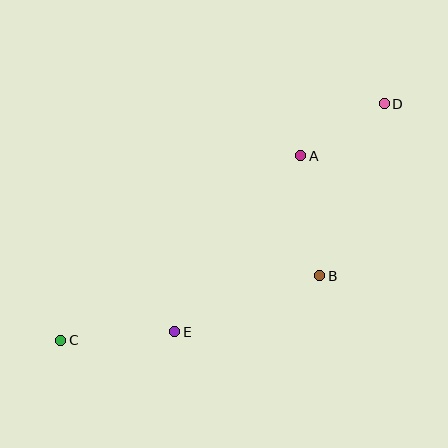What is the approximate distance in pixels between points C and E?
The distance between C and E is approximately 114 pixels.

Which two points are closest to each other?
Points A and D are closest to each other.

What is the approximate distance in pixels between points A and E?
The distance between A and E is approximately 216 pixels.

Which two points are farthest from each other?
Points C and D are farthest from each other.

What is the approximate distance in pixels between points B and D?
The distance between B and D is approximately 184 pixels.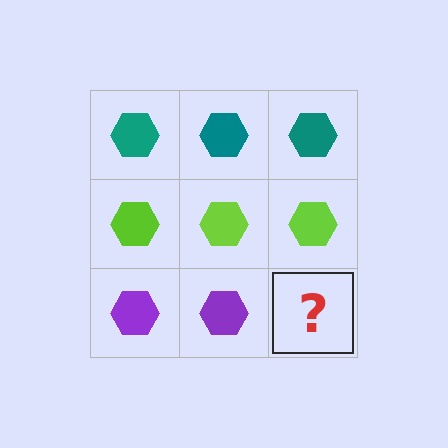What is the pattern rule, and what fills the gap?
The rule is that each row has a consistent color. The gap should be filled with a purple hexagon.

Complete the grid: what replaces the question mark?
The question mark should be replaced with a purple hexagon.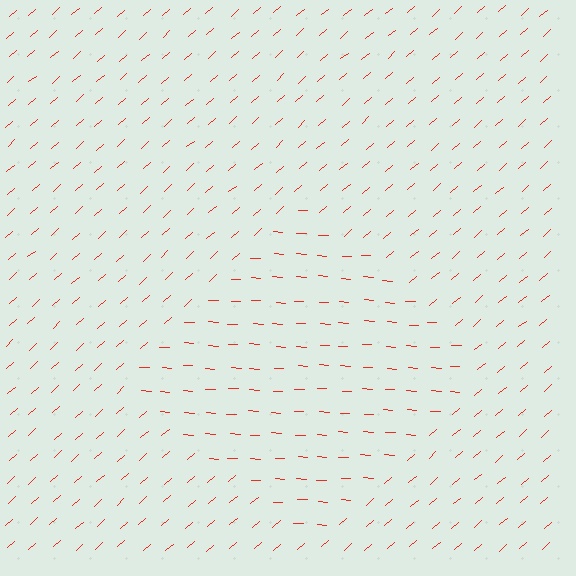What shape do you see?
I see a diamond.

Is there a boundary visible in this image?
Yes, there is a texture boundary formed by a change in line orientation.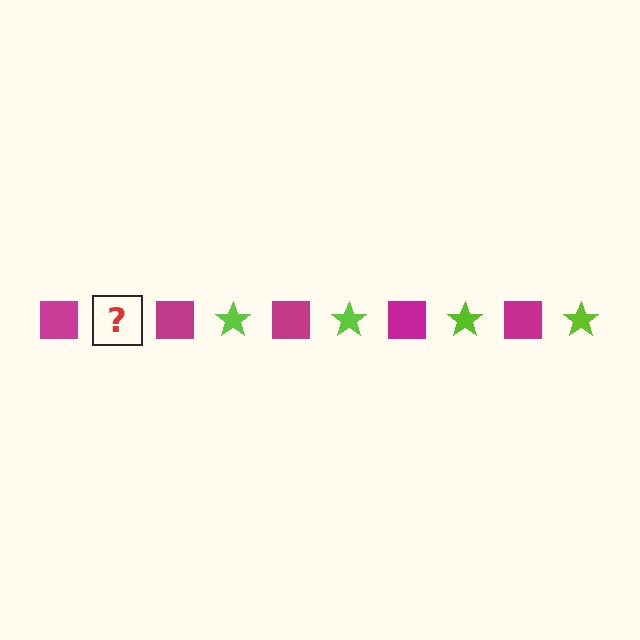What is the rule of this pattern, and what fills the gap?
The rule is that the pattern alternates between magenta square and lime star. The gap should be filled with a lime star.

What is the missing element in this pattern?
The missing element is a lime star.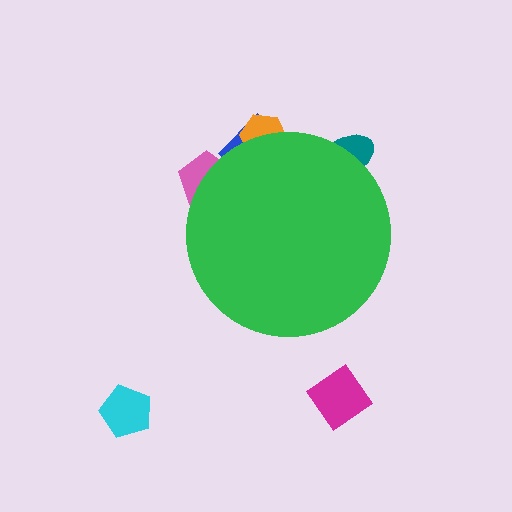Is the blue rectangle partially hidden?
Yes, the blue rectangle is partially hidden behind the green circle.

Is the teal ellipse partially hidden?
Yes, the teal ellipse is partially hidden behind the green circle.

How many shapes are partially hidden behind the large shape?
4 shapes are partially hidden.